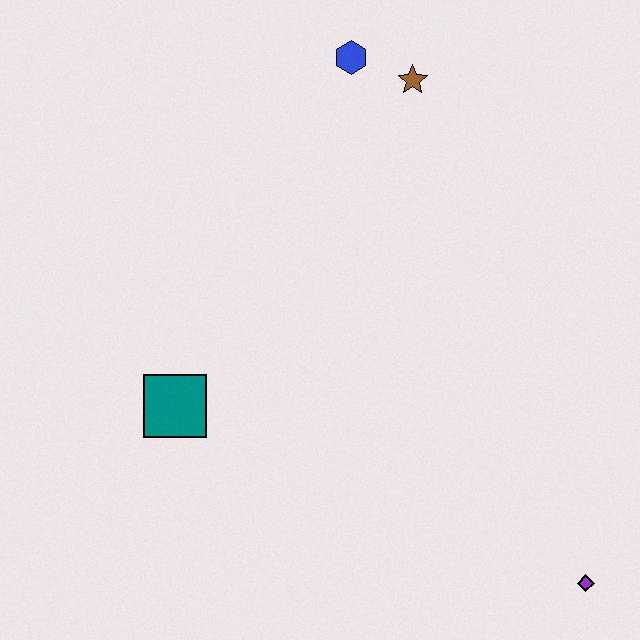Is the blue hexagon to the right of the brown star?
No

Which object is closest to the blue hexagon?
The brown star is closest to the blue hexagon.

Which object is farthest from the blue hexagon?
The purple diamond is farthest from the blue hexagon.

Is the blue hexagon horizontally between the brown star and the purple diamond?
No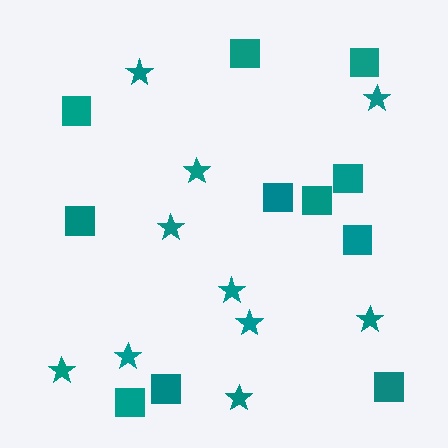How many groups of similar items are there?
There are 2 groups: one group of stars (10) and one group of squares (11).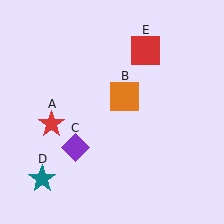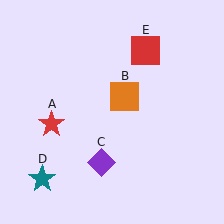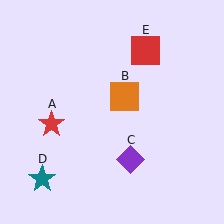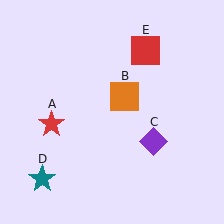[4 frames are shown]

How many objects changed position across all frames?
1 object changed position: purple diamond (object C).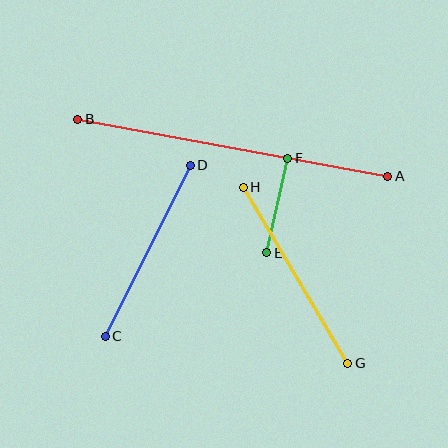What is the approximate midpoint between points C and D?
The midpoint is at approximately (148, 251) pixels.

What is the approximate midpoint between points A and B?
The midpoint is at approximately (233, 148) pixels.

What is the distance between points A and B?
The distance is approximately 315 pixels.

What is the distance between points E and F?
The distance is approximately 97 pixels.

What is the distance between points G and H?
The distance is approximately 205 pixels.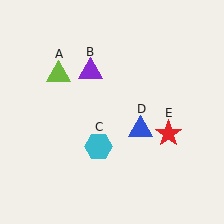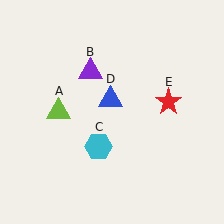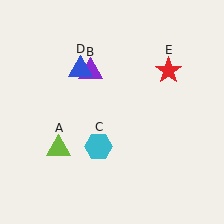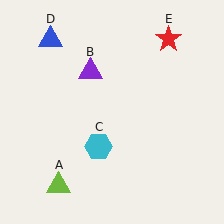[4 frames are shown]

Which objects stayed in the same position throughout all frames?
Purple triangle (object B) and cyan hexagon (object C) remained stationary.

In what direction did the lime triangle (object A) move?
The lime triangle (object A) moved down.